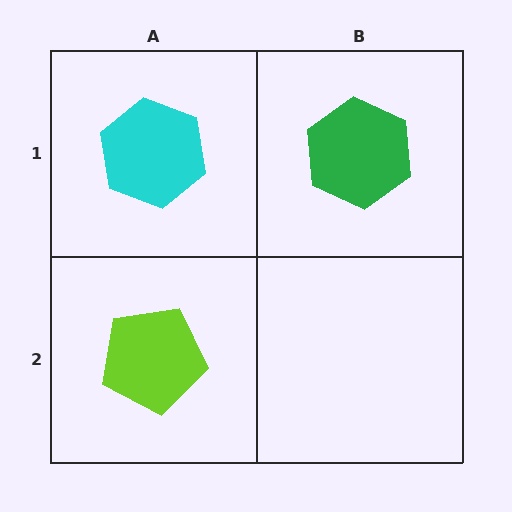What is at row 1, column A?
A cyan hexagon.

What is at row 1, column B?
A green hexagon.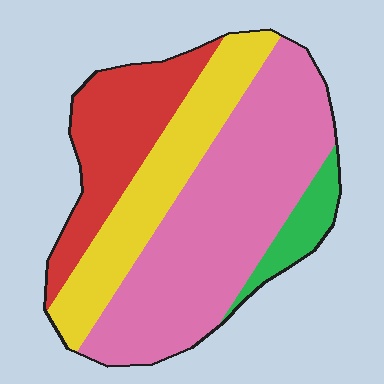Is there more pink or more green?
Pink.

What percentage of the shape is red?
Red takes up about one fifth (1/5) of the shape.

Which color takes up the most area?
Pink, at roughly 50%.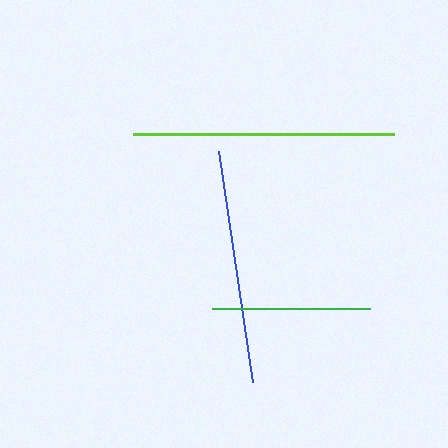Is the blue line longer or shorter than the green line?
The blue line is longer than the green line.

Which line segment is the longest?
The lime line is the longest at approximately 262 pixels.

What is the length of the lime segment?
The lime segment is approximately 262 pixels long.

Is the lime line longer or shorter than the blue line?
The lime line is longer than the blue line.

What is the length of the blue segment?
The blue segment is approximately 233 pixels long.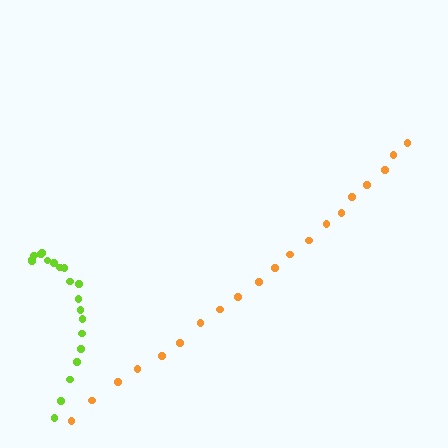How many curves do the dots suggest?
There are 2 distinct paths.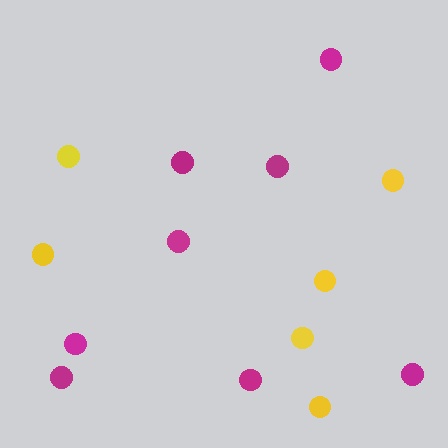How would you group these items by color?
There are 2 groups: one group of yellow circles (6) and one group of magenta circles (8).